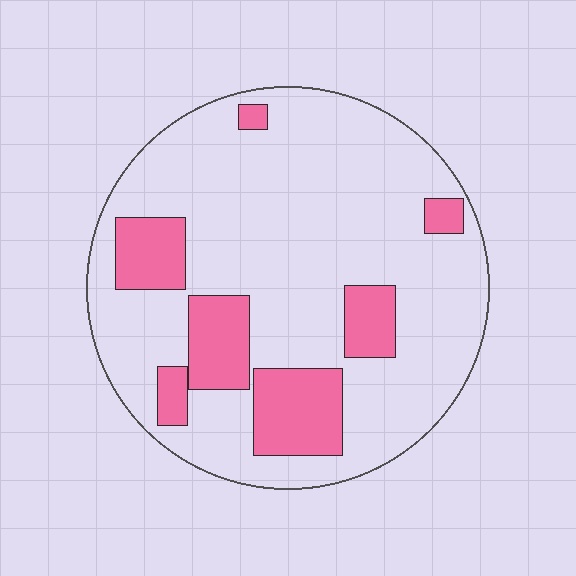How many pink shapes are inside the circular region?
7.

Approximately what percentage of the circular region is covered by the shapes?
Approximately 20%.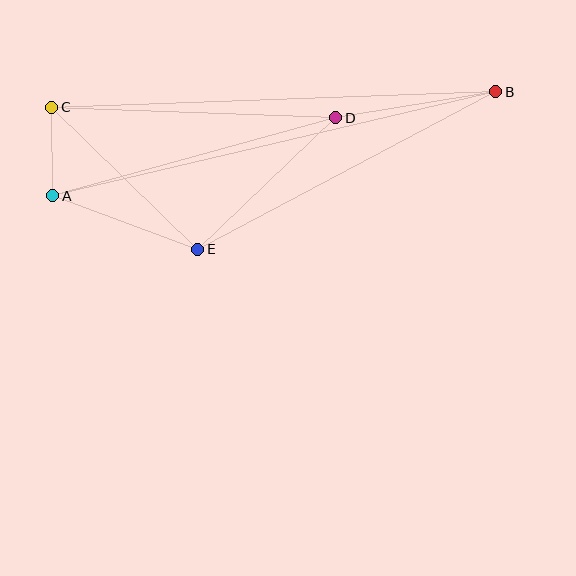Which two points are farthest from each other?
Points A and B are farthest from each other.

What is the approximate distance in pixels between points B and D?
The distance between B and D is approximately 162 pixels.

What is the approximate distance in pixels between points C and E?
The distance between C and E is approximately 204 pixels.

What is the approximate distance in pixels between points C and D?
The distance between C and D is approximately 284 pixels.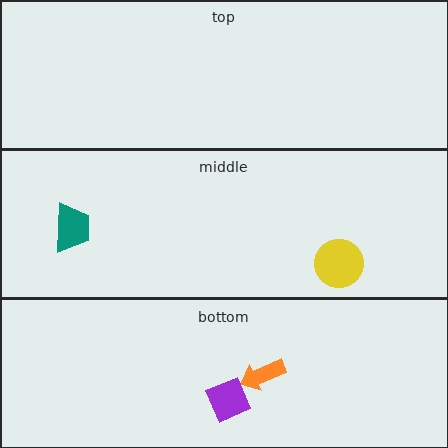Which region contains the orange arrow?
The bottom region.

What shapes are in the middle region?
The yellow circle, the teal trapezoid.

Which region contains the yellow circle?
The middle region.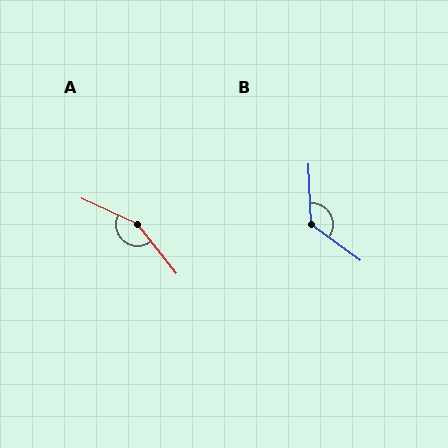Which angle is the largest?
A, at approximately 153 degrees.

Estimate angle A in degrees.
Approximately 153 degrees.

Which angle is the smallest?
B, at approximately 129 degrees.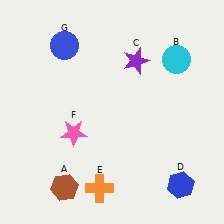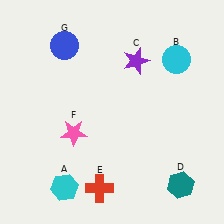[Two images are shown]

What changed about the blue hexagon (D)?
In Image 1, D is blue. In Image 2, it changed to teal.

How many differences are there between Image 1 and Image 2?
There are 3 differences between the two images.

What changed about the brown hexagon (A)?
In Image 1, A is brown. In Image 2, it changed to cyan.